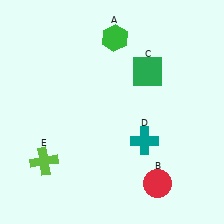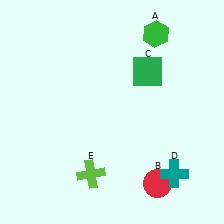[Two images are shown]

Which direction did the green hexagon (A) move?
The green hexagon (A) moved right.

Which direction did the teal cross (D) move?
The teal cross (D) moved down.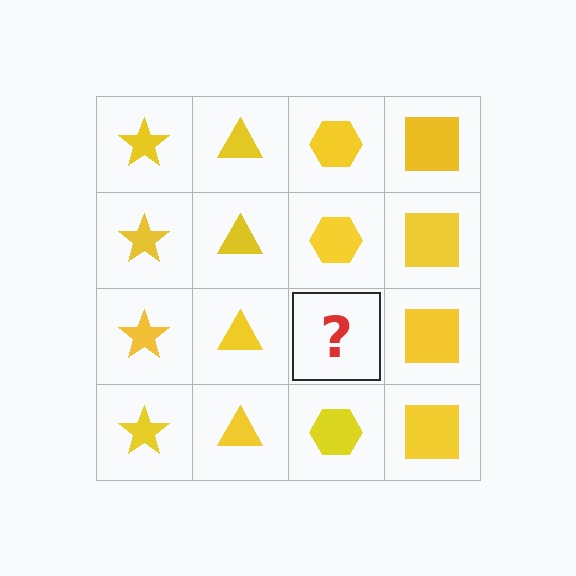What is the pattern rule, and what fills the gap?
The rule is that each column has a consistent shape. The gap should be filled with a yellow hexagon.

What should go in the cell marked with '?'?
The missing cell should contain a yellow hexagon.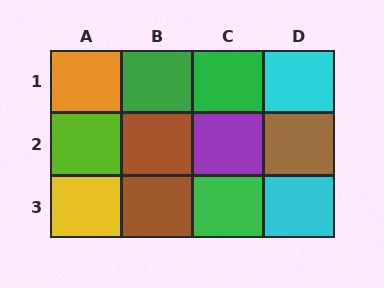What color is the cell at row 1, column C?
Green.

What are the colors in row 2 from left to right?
Lime, brown, purple, brown.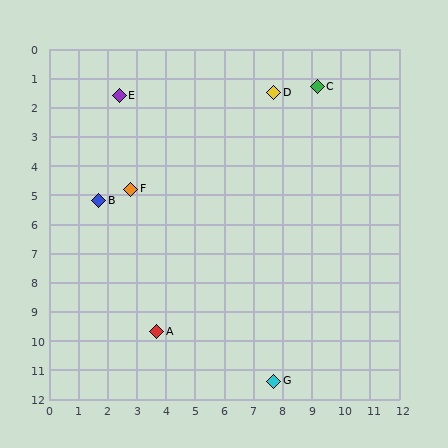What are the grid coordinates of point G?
Point G is at approximately (7.7, 11.4).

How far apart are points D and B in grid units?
Points D and B are about 7.0 grid units apart.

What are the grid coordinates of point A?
Point A is at approximately (3.7, 9.7).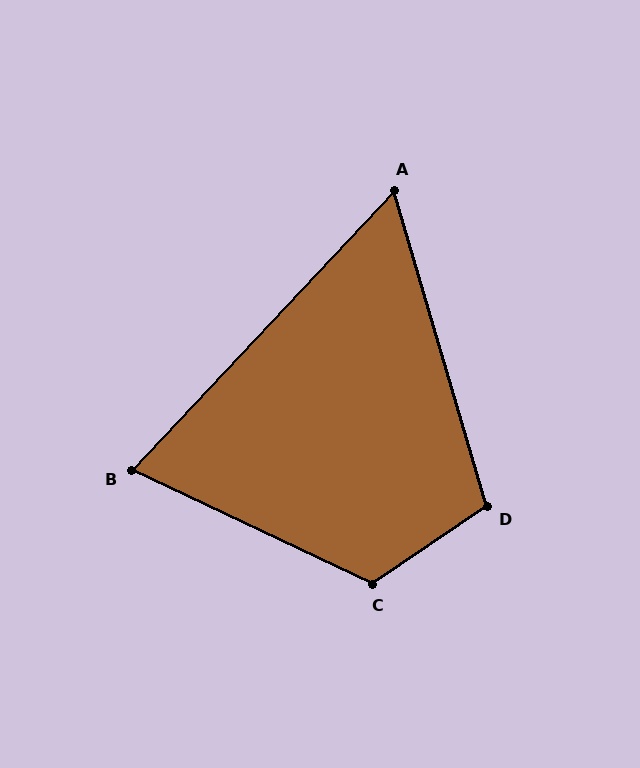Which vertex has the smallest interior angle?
A, at approximately 59 degrees.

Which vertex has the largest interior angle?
C, at approximately 121 degrees.